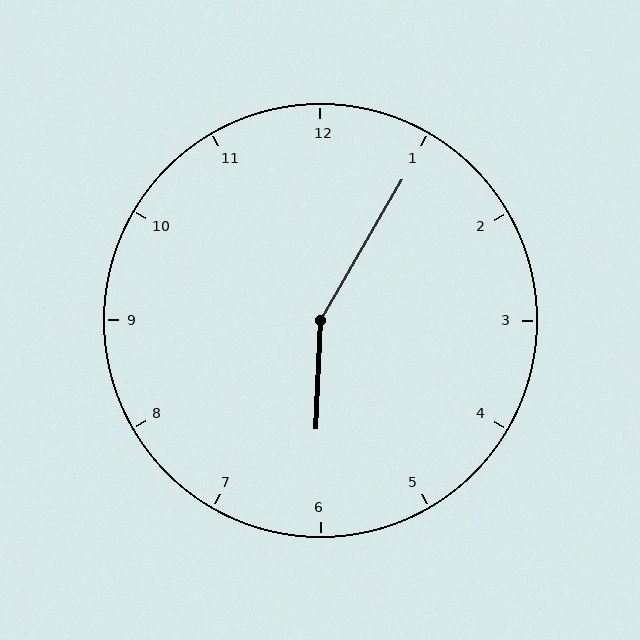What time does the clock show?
6:05.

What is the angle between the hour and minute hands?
Approximately 152 degrees.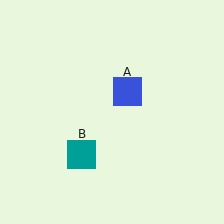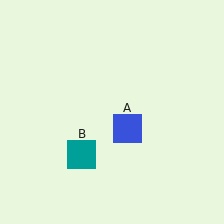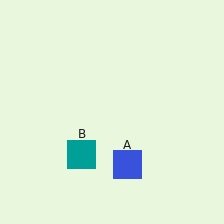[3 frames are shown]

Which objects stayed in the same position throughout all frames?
Teal square (object B) remained stationary.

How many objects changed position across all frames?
1 object changed position: blue square (object A).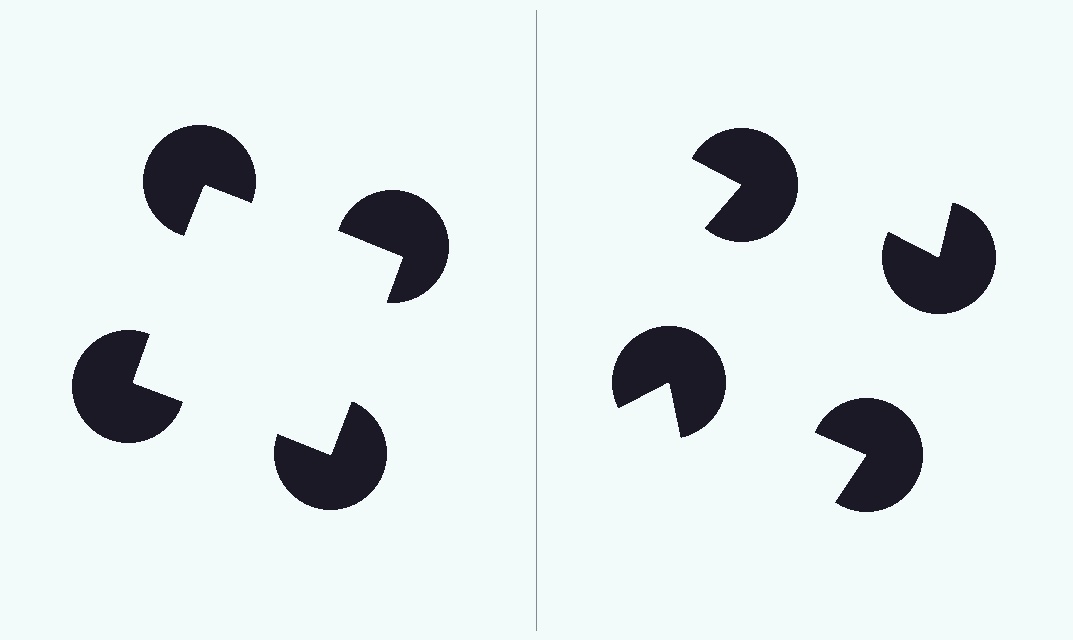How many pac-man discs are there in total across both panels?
8 — 4 on each side.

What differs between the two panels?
The pac-man discs are positioned identically on both sides; only the wedge orientations differ. On the left they align to a square; on the right they are misaligned.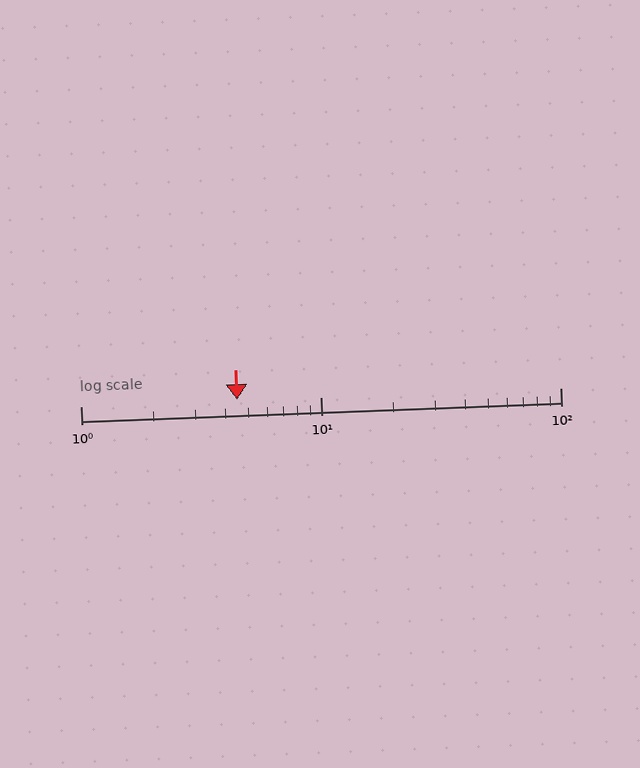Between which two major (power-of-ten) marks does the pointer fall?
The pointer is between 1 and 10.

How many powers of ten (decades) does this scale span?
The scale spans 2 decades, from 1 to 100.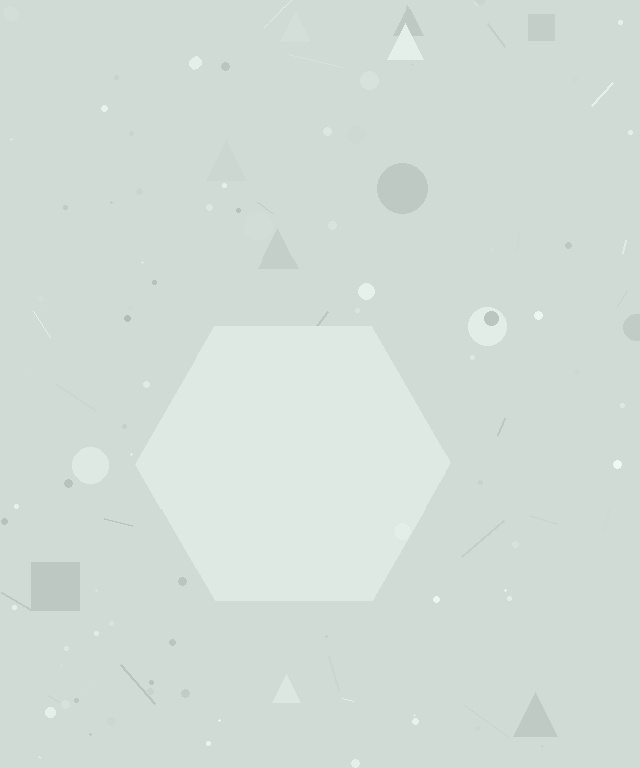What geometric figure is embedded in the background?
A hexagon is embedded in the background.